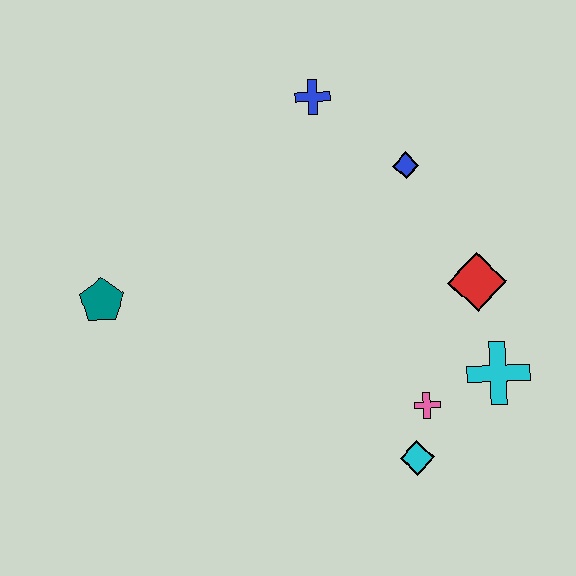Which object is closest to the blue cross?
The blue diamond is closest to the blue cross.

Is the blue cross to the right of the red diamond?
No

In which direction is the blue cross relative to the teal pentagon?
The blue cross is to the right of the teal pentagon.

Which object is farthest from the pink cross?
The teal pentagon is farthest from the pink cross.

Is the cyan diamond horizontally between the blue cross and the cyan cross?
Yes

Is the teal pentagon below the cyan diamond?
No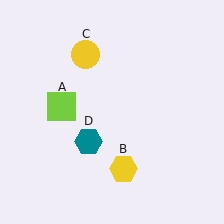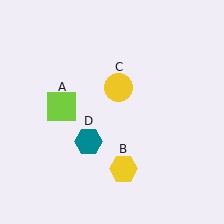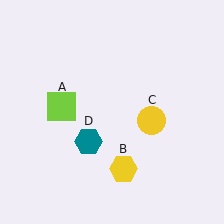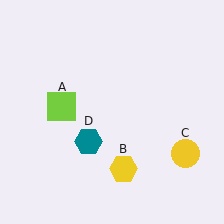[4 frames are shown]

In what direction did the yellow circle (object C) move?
The yellow circle (object C) moved down and to the right.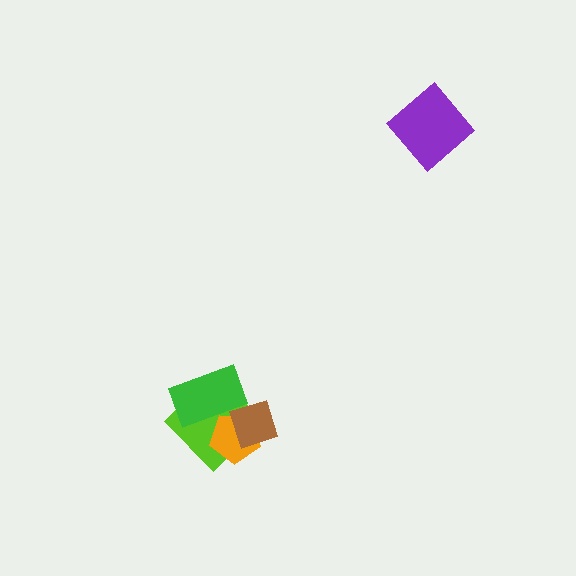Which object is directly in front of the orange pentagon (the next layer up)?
The green rectangle is directly in front of the orange pentagon.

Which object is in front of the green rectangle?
The brown diamond is in front of the green rectangle.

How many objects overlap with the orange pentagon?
3 objects overlap with the orange pentagon.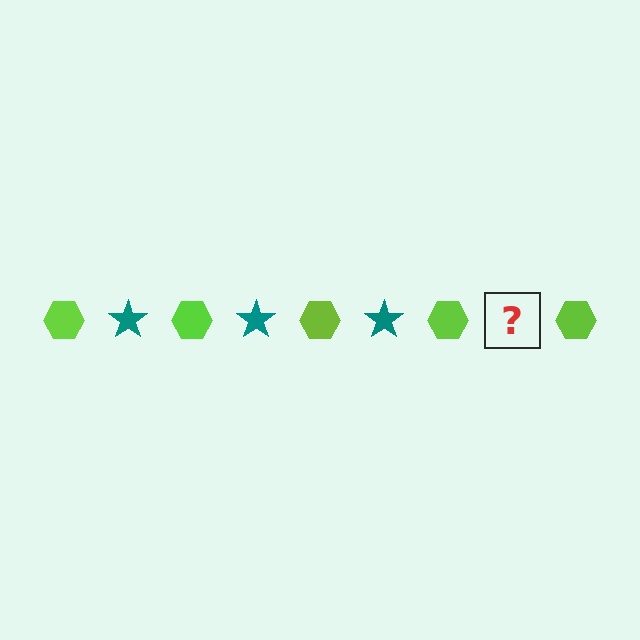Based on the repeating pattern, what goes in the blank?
The blank should be a teal star.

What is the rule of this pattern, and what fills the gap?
The rule is that the pattern alternates between lime hexagon and teal star. The gap should be filled with a teal star.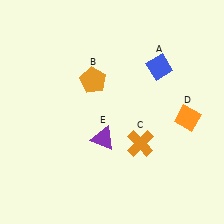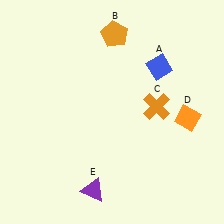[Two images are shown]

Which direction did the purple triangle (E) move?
The purple triangle (E) moved down.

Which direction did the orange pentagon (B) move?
The orange pentagon (B) moved up.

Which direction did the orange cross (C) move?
The orange cross (C) moved up.